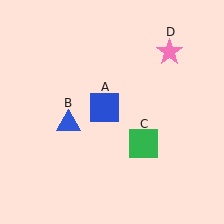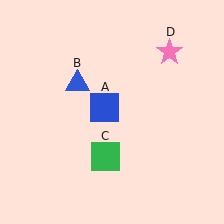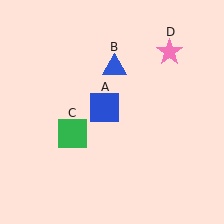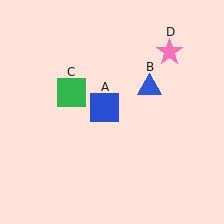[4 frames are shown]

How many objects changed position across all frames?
2 objects changed position: blue triangle (object B), green square (object C).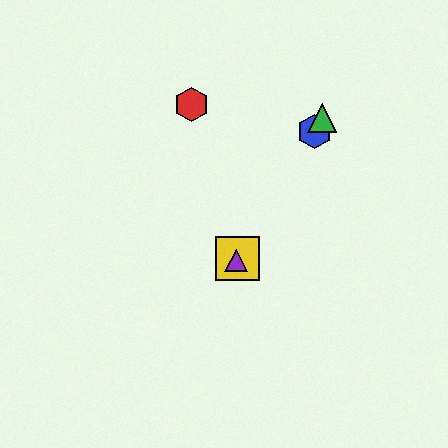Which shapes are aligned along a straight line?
The blue hexagon, the green triangle, the yellow square, the purple triangle are aligned along a straight line.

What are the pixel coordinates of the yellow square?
The yellow square is at (237, 258).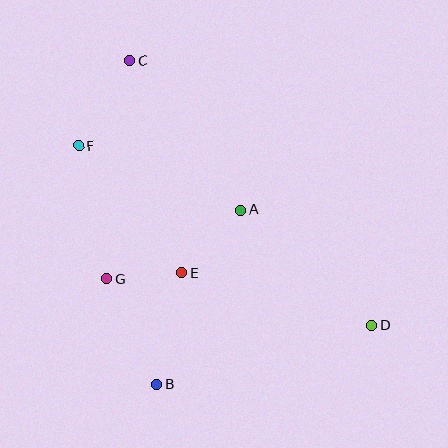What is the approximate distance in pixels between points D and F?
The distance between D and F is approximately 344 pixels.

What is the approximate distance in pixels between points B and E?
The distance between B and E is approximately 115 pixels.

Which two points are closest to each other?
Points E and G are closest to each other.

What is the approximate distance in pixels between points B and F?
The distance between B and F is approximately 251 pixels.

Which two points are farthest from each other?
Points C and D are farthest from each other.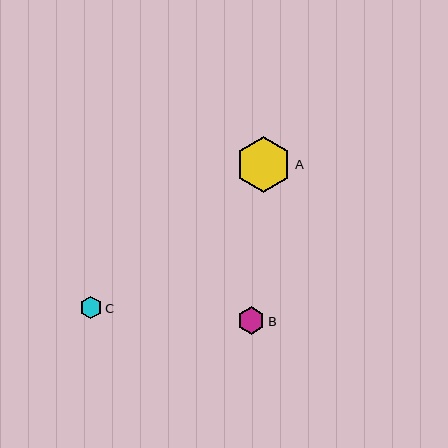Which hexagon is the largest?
Hexagon A is the largest with a size of approximately 55 pixels.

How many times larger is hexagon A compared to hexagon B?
Hexagon A is approximately 2.0 times the size of hexagon B.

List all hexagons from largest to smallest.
From largest to smallest: A, B, C.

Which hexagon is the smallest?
Hexagon C is the smallest with a size of approximately 22 pixels.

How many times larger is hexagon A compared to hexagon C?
Hexagon A is approximately 2.5 times the size of hexagon C.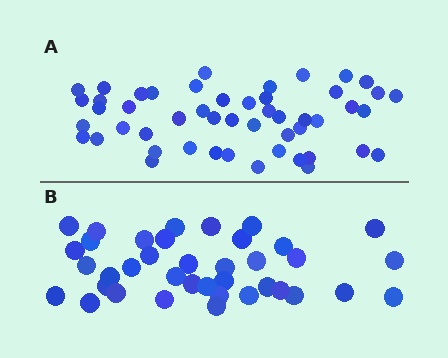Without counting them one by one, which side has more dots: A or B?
Region A (the top region) has more dots.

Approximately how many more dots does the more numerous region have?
Region A has roughly 12 or so more dots than region B.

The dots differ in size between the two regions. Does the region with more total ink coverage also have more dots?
No. Region B has more total ink coverage because its dots are larger, but region A actually contains more individual dots. Total area can be misleading — the number of items is what matters here.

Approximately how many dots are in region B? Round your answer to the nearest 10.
About 40 dots. (The exact count is 38, which rounds to 40.)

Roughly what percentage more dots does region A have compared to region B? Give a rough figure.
About 30% more.